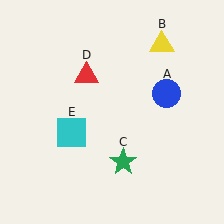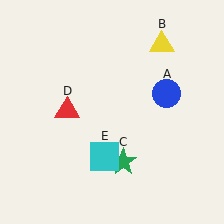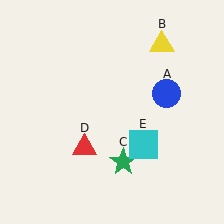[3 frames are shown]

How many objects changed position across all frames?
2 objects changed position: red triangle (object D), cyan square (object E).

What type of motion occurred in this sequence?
The red triangle (object D), cyan square (object E) rotated counterclockwise around the center of the scene.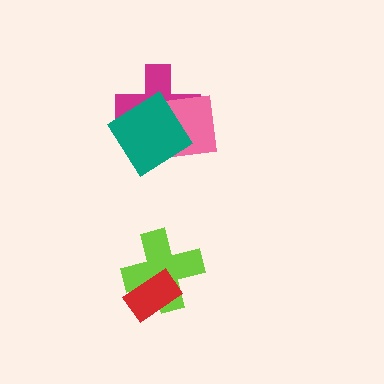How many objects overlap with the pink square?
2 objects overlap with the pink square.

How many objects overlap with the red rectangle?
1 object overlaps with the red rectangle.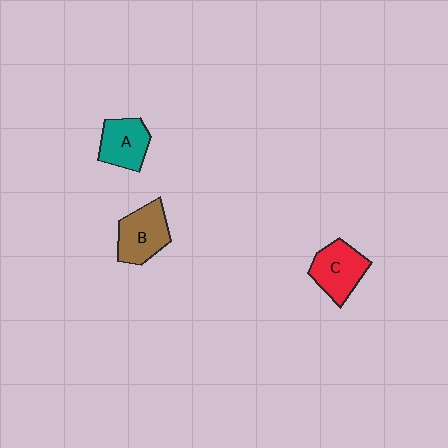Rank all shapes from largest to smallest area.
From largest to smallest: B (brown), C (red), A (teal).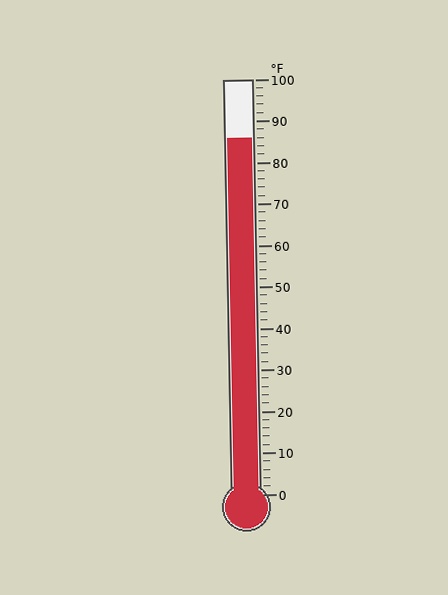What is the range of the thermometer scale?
The thermometer scale ranges from 0°F to 100°F.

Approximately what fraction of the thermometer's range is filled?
The thermometer is filled to approximately 85% of its range.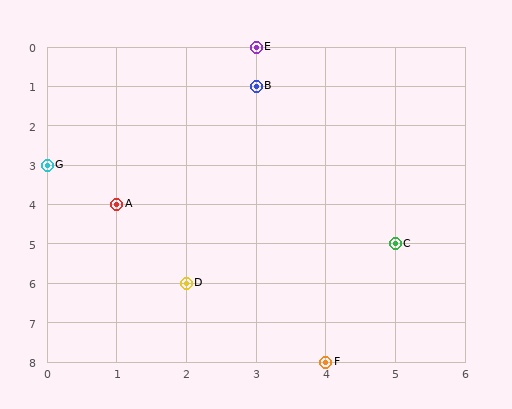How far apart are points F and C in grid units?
Points F and C are 1 column and 3 rows apart (about 3.2 grid units diagonally).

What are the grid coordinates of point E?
Point E is at grid coordinates (3, 0).